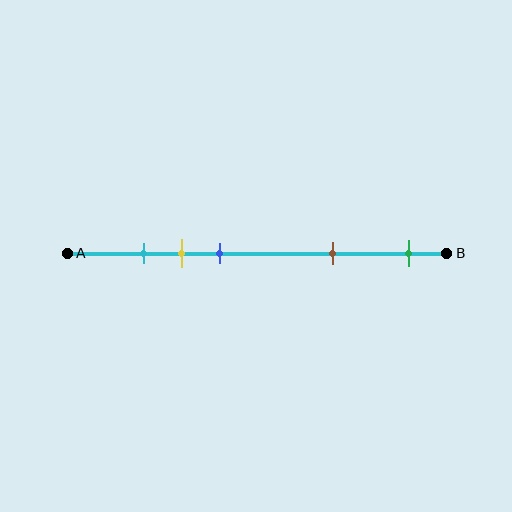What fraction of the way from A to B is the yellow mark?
The yellow mark is approximately 30% (0.3) of the way from A to B.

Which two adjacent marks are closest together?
The cyan and yellow marks are the closest adjacent pair.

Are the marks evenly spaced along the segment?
No, the marks are not evenly spaced.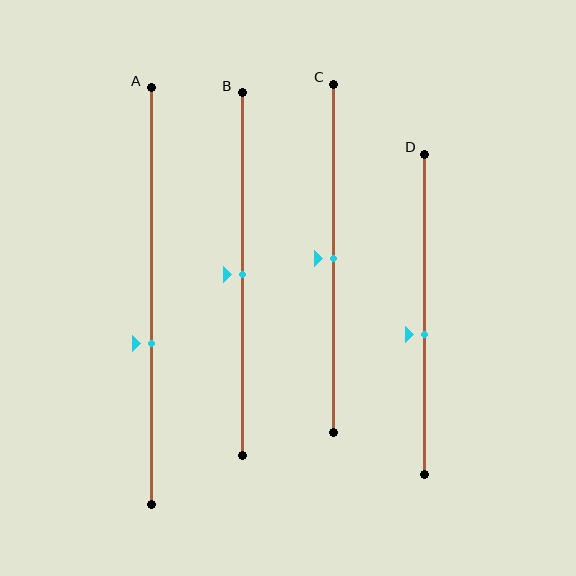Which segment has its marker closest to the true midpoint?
Segment B has its marker closest to the true midpoint.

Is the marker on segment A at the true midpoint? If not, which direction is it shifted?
No, the marker on segment A is shifted downward by about 11% of the segment length.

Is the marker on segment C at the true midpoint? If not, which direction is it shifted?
Yes, the marker on segment C is at the true midpoint.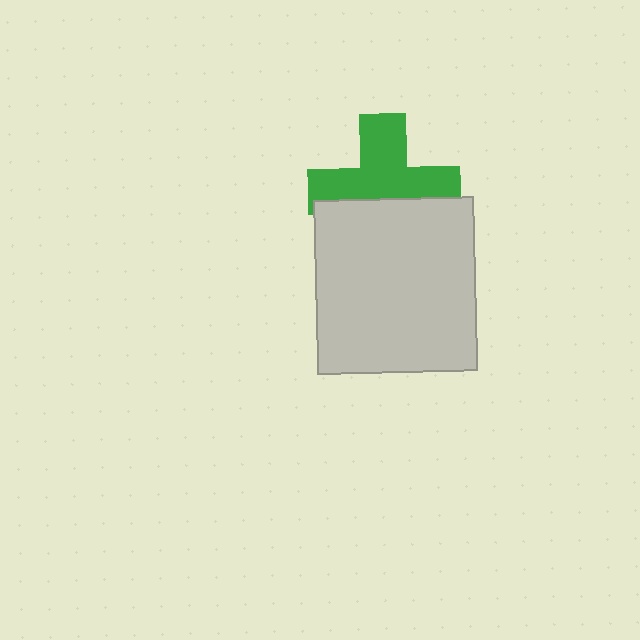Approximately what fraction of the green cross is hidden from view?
Roughly 41% of the green cross is hidden behind the light gray rectangle.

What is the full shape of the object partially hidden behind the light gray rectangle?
The partially hidden object is a green cross.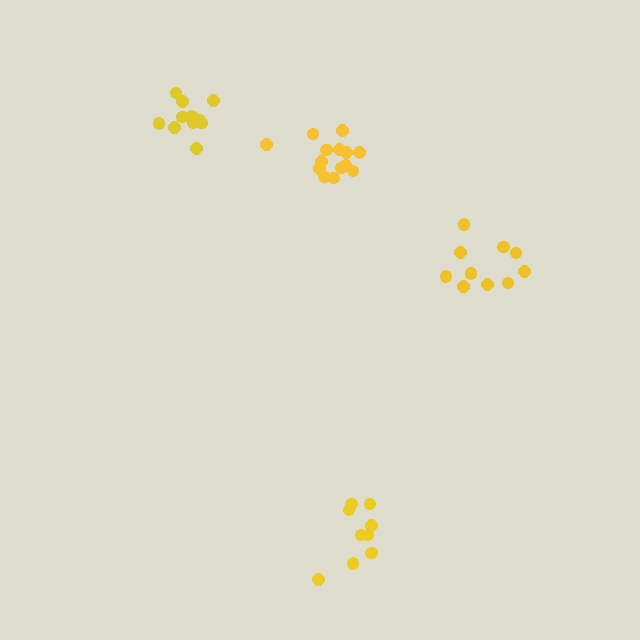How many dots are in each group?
Group 1: 10 dots, Group 2: 11 dots, Group 3: 14 dots, Group 4: 9 dots (44 total).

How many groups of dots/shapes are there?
There are 4 groups.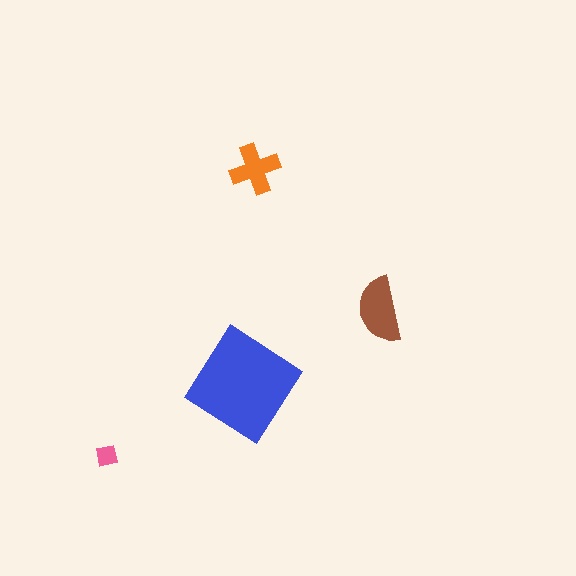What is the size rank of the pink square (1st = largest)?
4th.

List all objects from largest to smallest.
The blue diamond, the brown semicircle, the orange cross, the pink square.